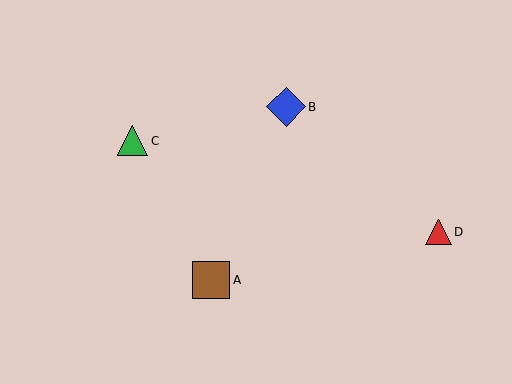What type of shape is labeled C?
Shape C is a green triangle.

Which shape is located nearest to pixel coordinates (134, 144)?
The green triangle (labeled C) at (133, 141) is nearest to that location.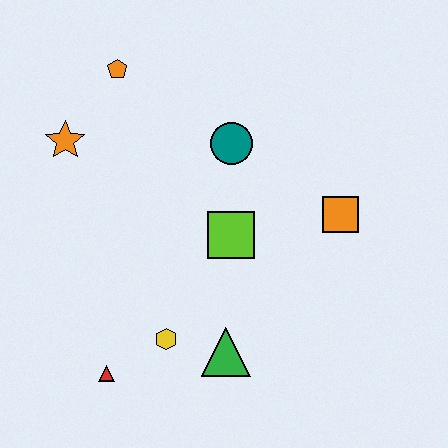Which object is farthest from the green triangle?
The orange pentagon is farthest from the green triangle.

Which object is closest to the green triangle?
The yellow hexagon is closest to the green triangle.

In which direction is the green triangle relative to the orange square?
The green triangle is below the orange square.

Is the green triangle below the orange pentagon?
Yes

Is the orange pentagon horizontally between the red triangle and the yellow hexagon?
Yes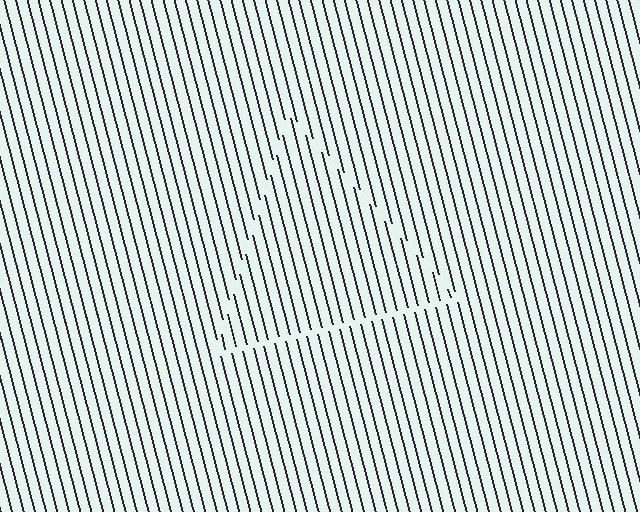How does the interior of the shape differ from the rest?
The interior of the shape contains the same grating, shifted by half a period — the contour is defined by the phase discontinuity where line-ends from the inner and outer gratings abut.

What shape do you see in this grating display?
An illusory triangle. The interior of the shape contains the same grating, shifted by half a period — the contour is defined by the phase discontinuity where line-ends from the inner and outer gratings abut.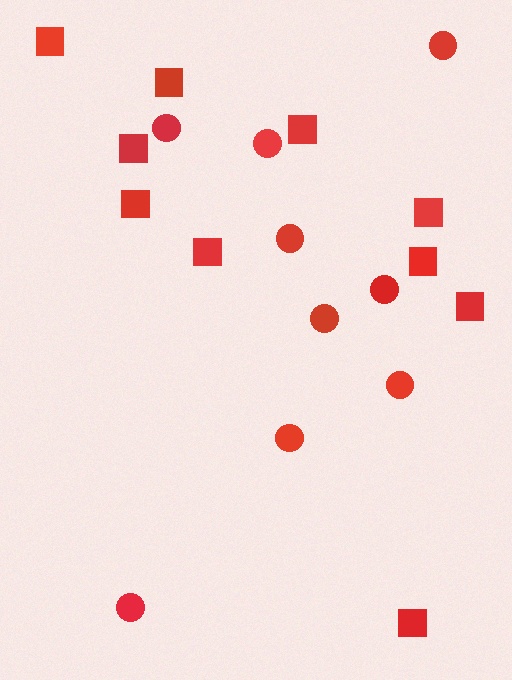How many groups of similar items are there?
There are 2 groups: one group of squares (10) and one group of circles (9).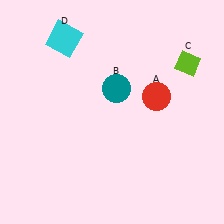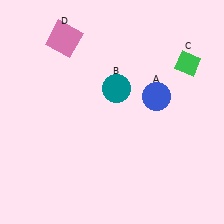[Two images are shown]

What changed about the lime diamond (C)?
In Image 1, C is lime. In Image 2, it changed to green.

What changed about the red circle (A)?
In Image 1, A is red. In Image 2, it changed to blue.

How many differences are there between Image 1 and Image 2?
There are 3 differences between the two images.